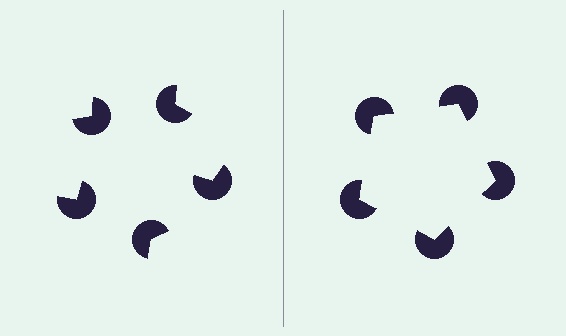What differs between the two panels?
The pac-man discs are positioned identically on both sides; only the wedge orientations differ. On the right they align to a pentagon; on the left they are misaligned.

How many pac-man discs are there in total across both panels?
10 — 5 on each side.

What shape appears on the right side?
An illusory pentagon.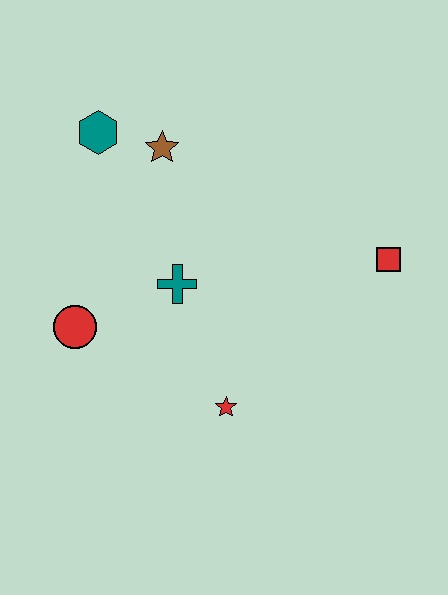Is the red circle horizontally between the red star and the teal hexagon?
No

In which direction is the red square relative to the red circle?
The red square is to the right of the red circle.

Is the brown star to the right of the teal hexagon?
Yes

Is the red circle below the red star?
No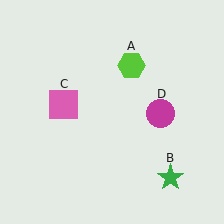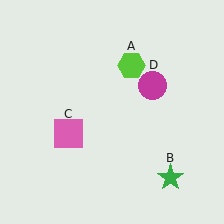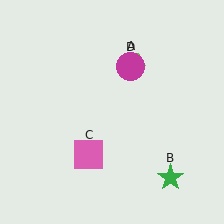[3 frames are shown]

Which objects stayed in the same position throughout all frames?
Lime hexagon (object A) and green star (object B) remained stationary.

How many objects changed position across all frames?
2 objects changed position: pink square (object C), magenta circle (object D).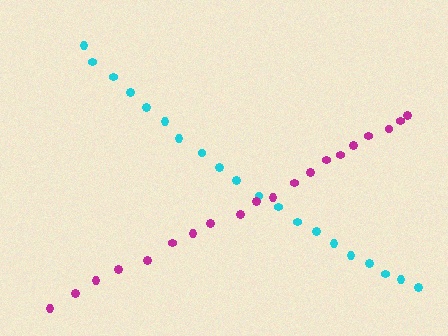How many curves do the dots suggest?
There are 2 distinct paths.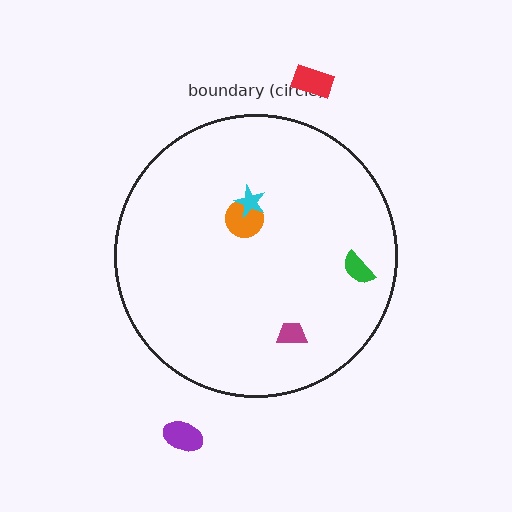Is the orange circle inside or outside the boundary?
Inside.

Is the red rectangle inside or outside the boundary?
Outside.